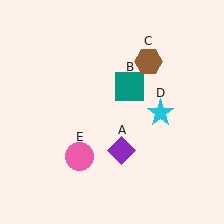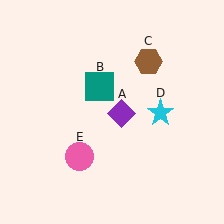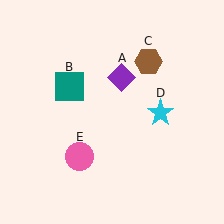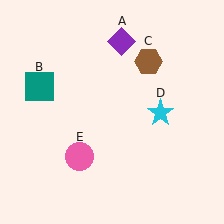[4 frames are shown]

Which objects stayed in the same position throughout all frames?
Brown hexagon (object C) and cyan star (object D) and pink circle (object E) remained stationary.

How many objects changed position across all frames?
2 objects changed position: purple diamond (object A), teal square (object B).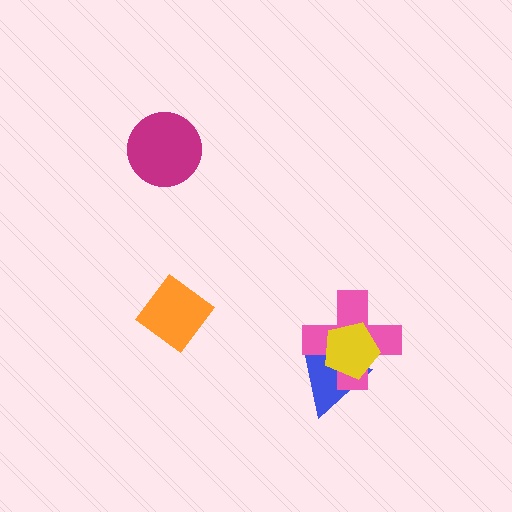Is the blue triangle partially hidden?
Yes, it is partially covered by another shape.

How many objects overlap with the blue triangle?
2 objects overlap with the blue triangle.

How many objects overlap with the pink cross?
2 objects overlap with the pink cross.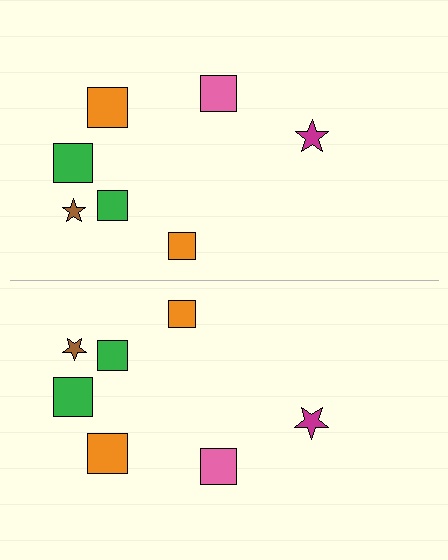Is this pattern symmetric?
Yes, this pattern has bilateral (reflection) symmetry.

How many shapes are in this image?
There are 14 shapes in this image.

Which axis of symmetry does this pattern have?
The pattern has a horizontal axis of symmetry running through the center of the image.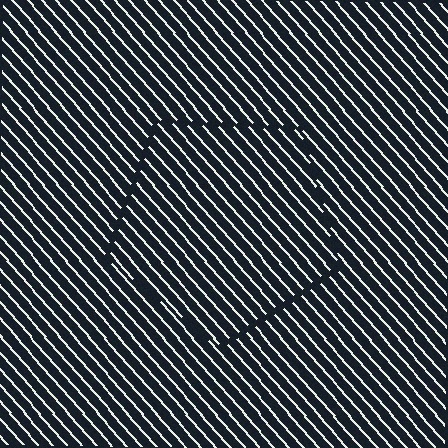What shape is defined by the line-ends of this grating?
An illusory pentagon. The interior of the shape contains the same grating, shifted by half a period — the contour is defined by the phase discontinuity where line-ends from the inner and outer gratings abut.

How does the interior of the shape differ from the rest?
The interior of the shape contains the same grating, shifted by half a period — the contour is defined by the phase discontinuity where line-ends from the inner and outer gratings abut.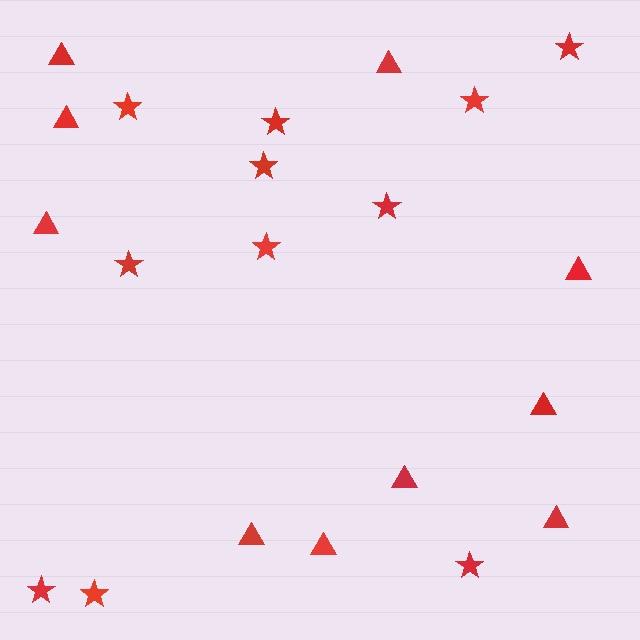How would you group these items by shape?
There are 2 groups: one group of triangles (10) and one group of stars (11).